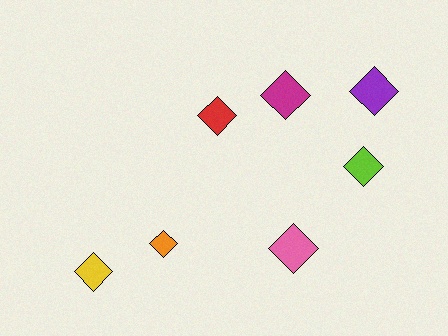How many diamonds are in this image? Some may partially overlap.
There are 7 diamonds.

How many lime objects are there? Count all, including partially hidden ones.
There is 1 lime object.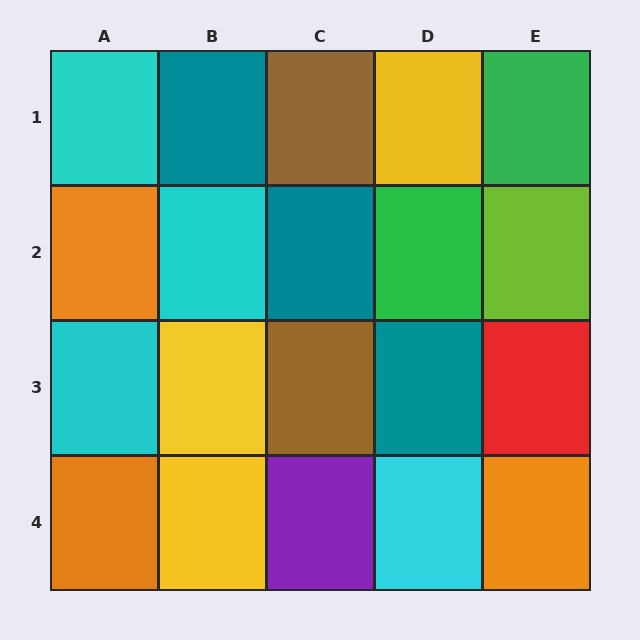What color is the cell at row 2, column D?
Green.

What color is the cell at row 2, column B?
Cyan.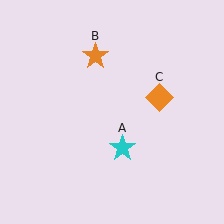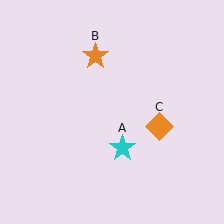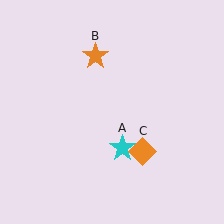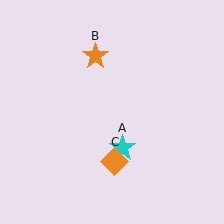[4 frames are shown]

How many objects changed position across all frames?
1 object changed position: orange diamond (object C).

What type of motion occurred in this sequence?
The orange diamond (object C) rotated clockwise around the center of the scene.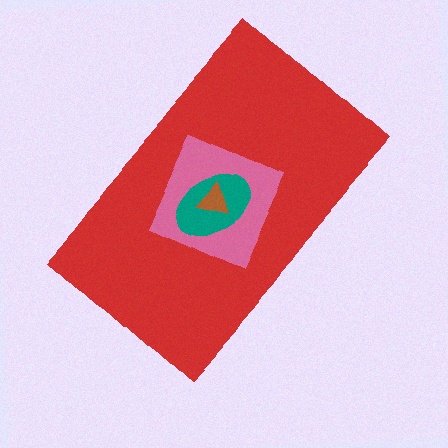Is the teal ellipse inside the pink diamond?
Yes.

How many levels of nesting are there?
4.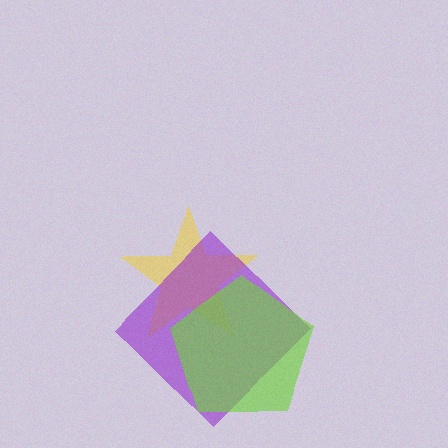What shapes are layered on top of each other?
The layered shapes are: a yellow star, a purple diamond, a lime pentagon.